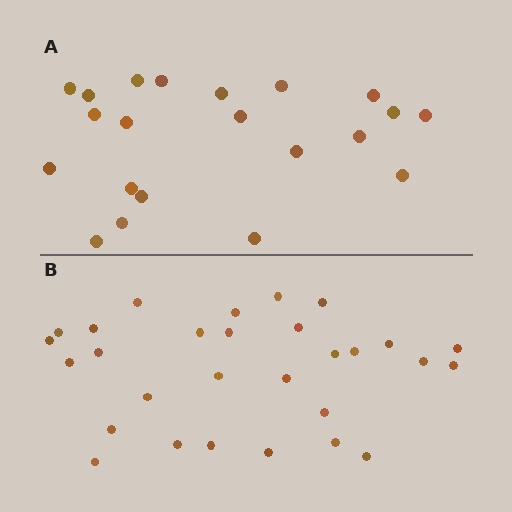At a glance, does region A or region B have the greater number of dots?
Region B (the bottom region) has more dots.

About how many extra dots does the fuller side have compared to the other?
Region B has roughly 8 or so more dots than region A.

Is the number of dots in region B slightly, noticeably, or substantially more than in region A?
Region B has noticeably more, but not dramatically so. The ratio is roughly 1.4 to 1.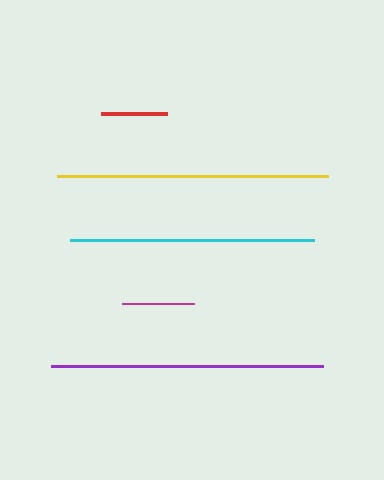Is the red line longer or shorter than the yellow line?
The yellow line is longer than the red line.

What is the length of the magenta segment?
The magenta segment is approximately 72 pixels long.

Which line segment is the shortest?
The red line is the shortest at approximately 66 pixels.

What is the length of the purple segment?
The purple segment is approximately 272 pixels long.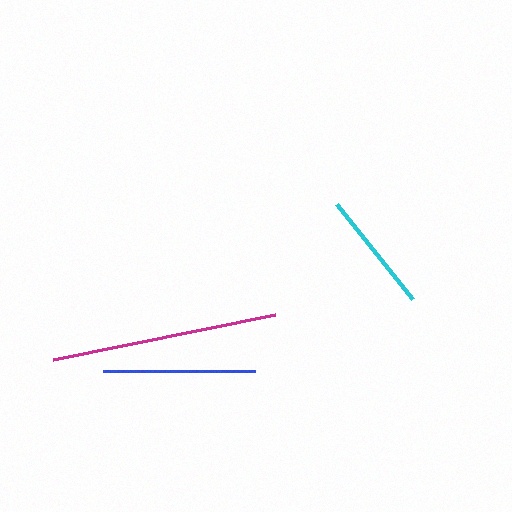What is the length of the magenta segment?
The magenta segment is approximately 226 pixels long.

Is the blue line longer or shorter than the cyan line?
The blue line is longer than the cyan line.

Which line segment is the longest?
The magenta line is the longest at approximately 226 pixels.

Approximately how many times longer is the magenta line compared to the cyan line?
The magenta line is approximately 1.9 times the length of the cyan line.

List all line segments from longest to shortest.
From longest to shortest: magenta, blue, cyan.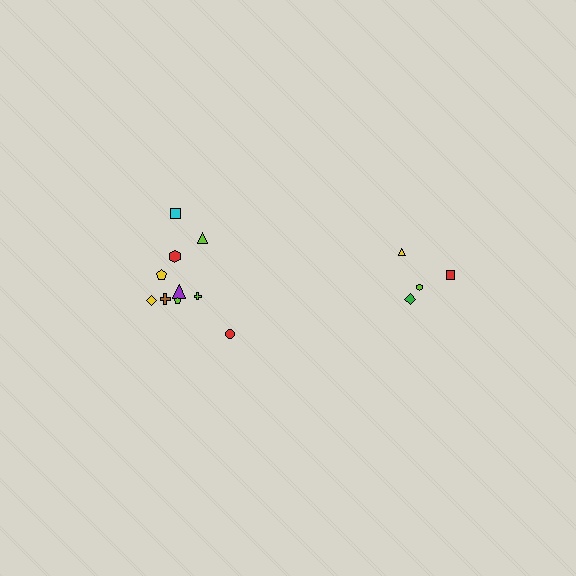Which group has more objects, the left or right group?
The left group.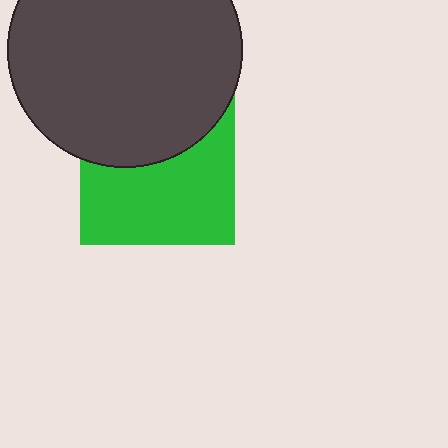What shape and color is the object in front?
The object in front is a dark gray circle.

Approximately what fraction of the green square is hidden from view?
Roughly 40% of the green square is hidden behind the dark gray circle.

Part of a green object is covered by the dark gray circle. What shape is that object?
It is a square.